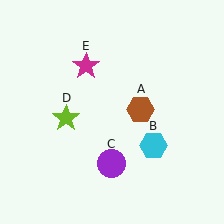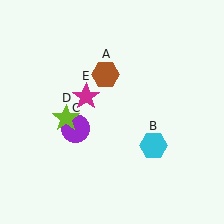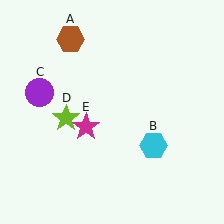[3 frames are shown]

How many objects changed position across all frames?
3 objects changed position: brown hexagon (object A), purple circle (object C), magenta star (object E).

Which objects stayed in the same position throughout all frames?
Cyan hexagon (object B) and lime star (object D) remained stationary.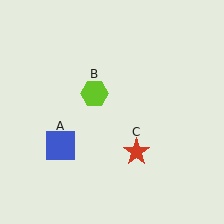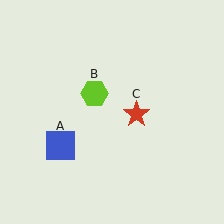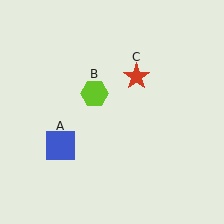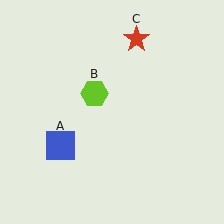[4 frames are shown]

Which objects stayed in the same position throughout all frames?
Blue square (object A) and lime hexagon (object B) remained stationary.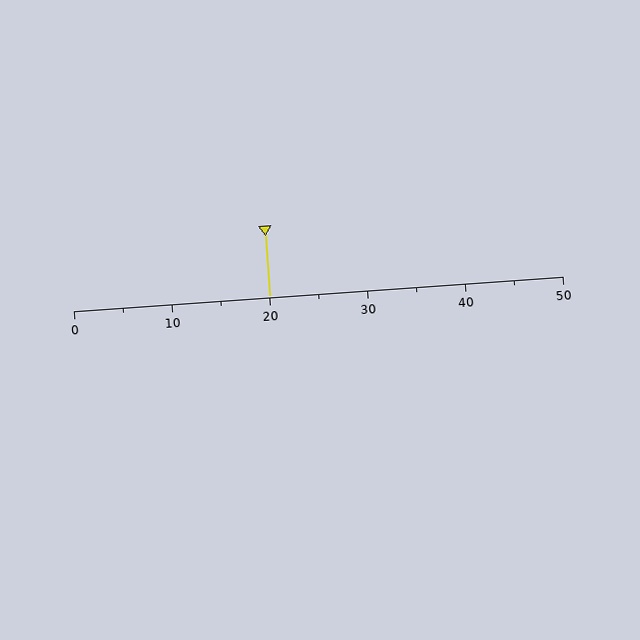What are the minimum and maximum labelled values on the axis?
The axis runs from 0 to 50.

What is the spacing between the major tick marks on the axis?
The major ticks are spaced 10 apart.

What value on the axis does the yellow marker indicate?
The marker indicates approximately 20.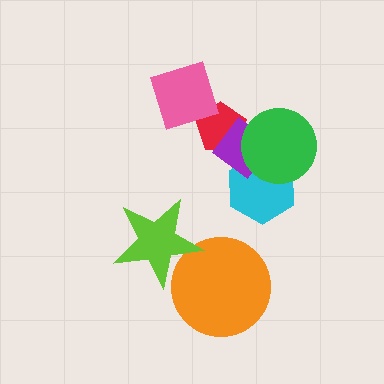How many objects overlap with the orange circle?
1 object overlaps with the orange circle.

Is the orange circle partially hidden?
Yes, it is partially covered by another shape.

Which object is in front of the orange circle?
The lime star is in front of the orange circle.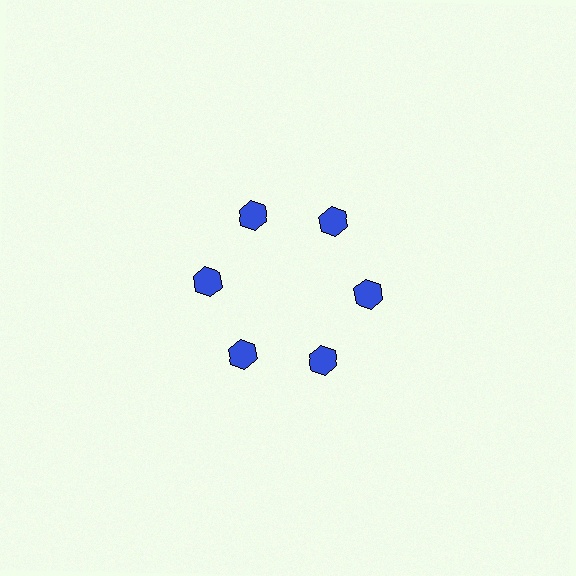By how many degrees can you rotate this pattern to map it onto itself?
The pattern maps onto itself every 60 degrees of rotation.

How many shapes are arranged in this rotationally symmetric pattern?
There are 6 shapes, arranged in 6 groups of 1.